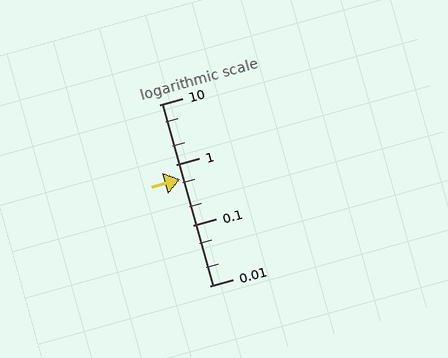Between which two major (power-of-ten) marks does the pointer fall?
The pointer is between 0.1 and 1.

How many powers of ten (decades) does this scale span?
The scale spans 3 decades, from 0.01 to 10.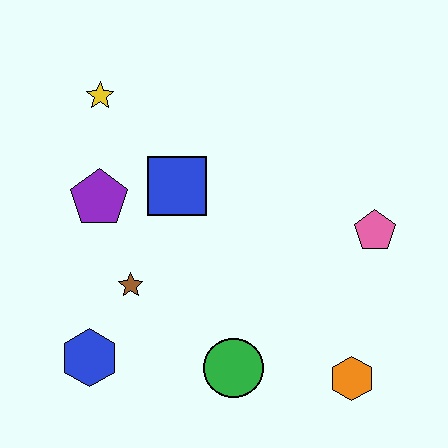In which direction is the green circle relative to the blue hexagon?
The green circle is to the right of the blue hexagon.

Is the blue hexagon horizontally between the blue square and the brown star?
No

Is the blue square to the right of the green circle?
No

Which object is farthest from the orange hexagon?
The yellow star is farthest from the orange hexagon.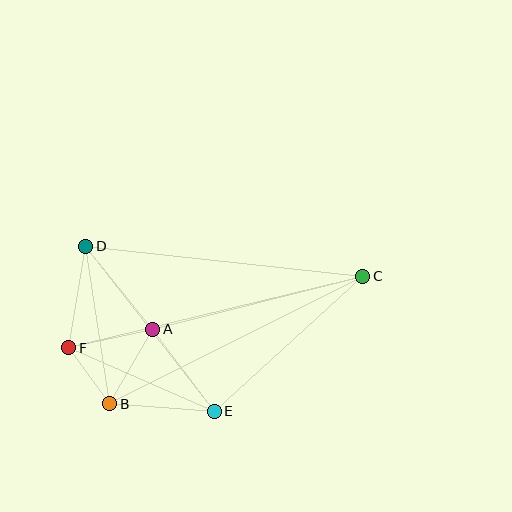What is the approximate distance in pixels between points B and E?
The distance between B and E is approximately 105 pixels.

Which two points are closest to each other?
Points B and F are closest to each other.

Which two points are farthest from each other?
Points C and F are farthest from each other.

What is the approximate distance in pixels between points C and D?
The distance between C and D is approximately 279 pixels.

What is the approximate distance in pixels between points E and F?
The distance between E and F is approximately 159 pixels.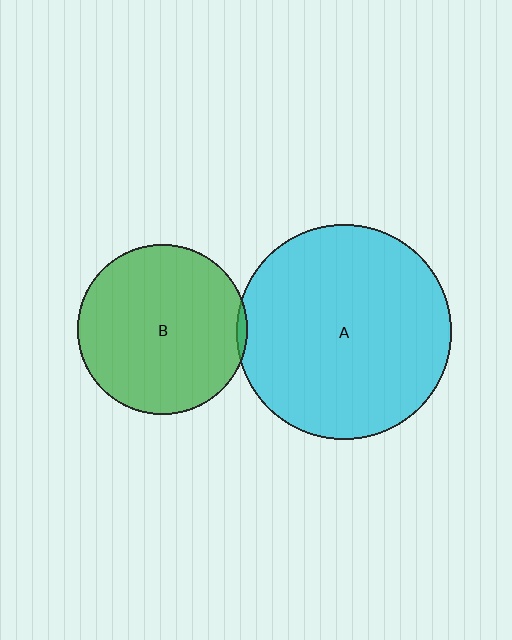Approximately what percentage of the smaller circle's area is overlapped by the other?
Approximately 5%.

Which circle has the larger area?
Circle A (cyan).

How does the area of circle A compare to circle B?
Approximately 1.6 times.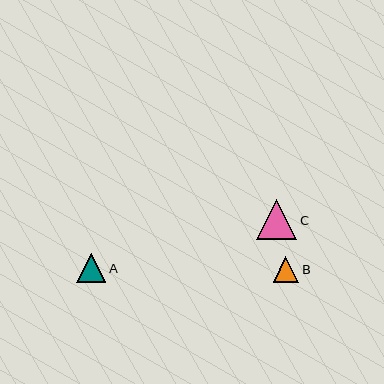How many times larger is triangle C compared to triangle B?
Triangle C is approximately 1.6 times the size of triangle B.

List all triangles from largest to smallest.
From largest to smallest: C, A, B.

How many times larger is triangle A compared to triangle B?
Triangle A is approximately 1.1 times the size of triangle B.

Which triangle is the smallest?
Triangle B is the smallest with a size of approximately 26 pixels.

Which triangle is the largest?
Triangle C is the largest with a size of approximately 40 pixels.